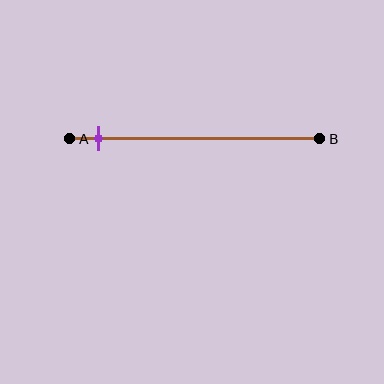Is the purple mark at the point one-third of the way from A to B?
No, the mark is at about 10% from A, not at the 33% one-third point.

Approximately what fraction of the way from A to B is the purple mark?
The purple mark is approximately 10% of the way from A to B.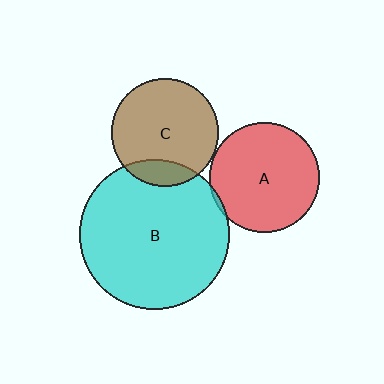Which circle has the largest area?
Circle B (cyan).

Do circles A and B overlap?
Yes.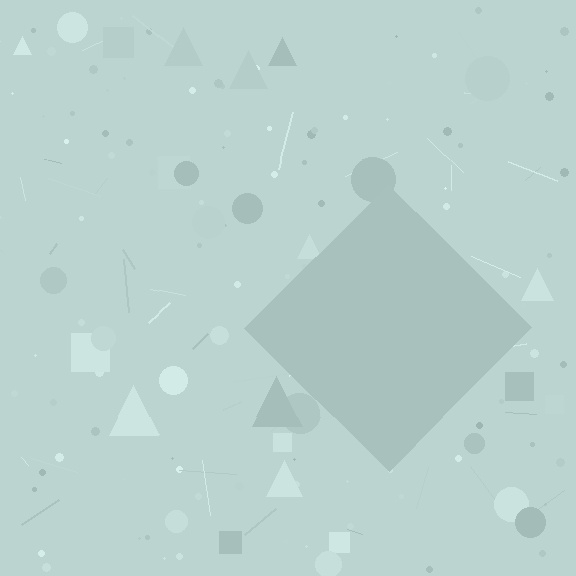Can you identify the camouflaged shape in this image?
The camouflaged shape is a diamond.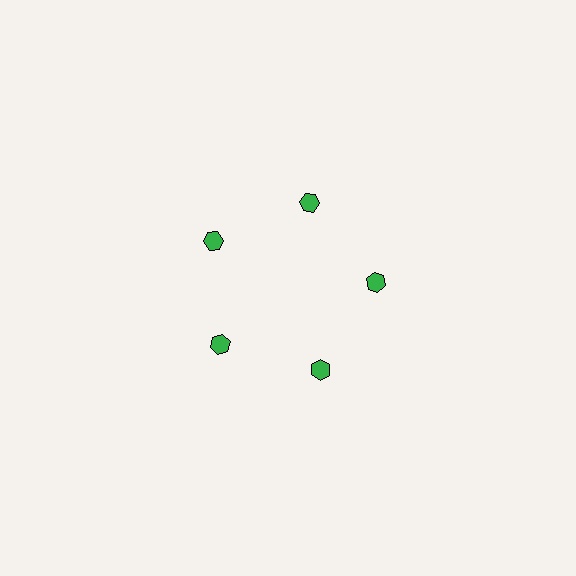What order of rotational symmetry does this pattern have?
This pattern has 5-fold rotational symmetry.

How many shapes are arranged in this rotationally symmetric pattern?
There are 5 shapes, arranged in 5 groups of 1.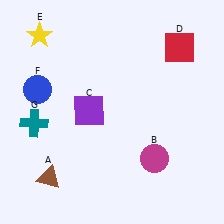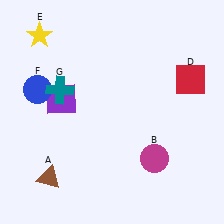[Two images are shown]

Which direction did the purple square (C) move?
The purple square (C) moved left.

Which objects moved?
The objects that moved are: the purple square (C), the red square (D), the teal cross (G).